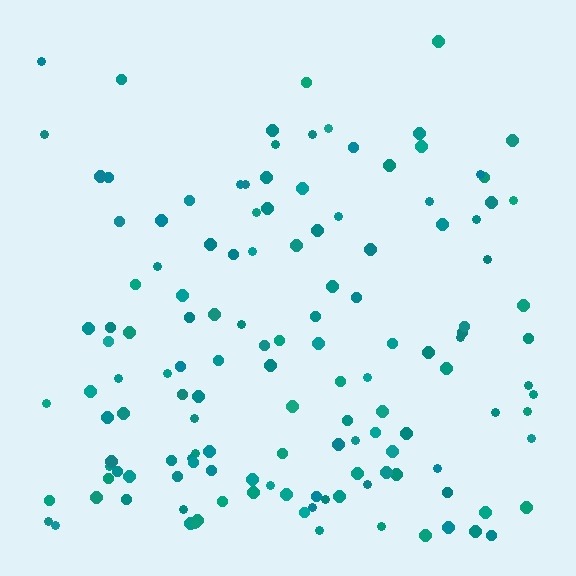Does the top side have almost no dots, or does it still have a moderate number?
Still a moderate number, just noticeably fewer than the bottom.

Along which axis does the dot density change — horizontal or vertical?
Vertical.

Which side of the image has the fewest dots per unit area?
The top.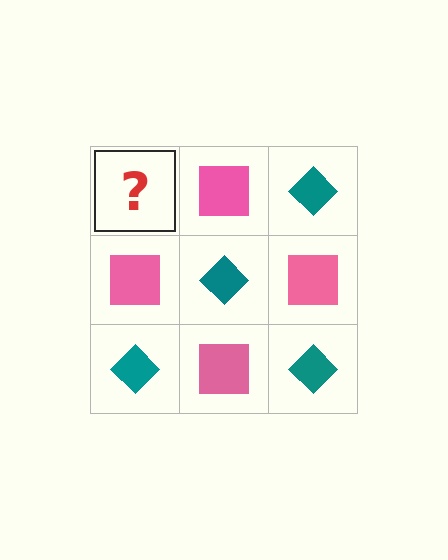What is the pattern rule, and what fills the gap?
The rule is that it alternates teal diamond and pink square in a checkerboard pattern. The gap should be filled with a teal diamond.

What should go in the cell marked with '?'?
The missing cell should contain a teal diamond.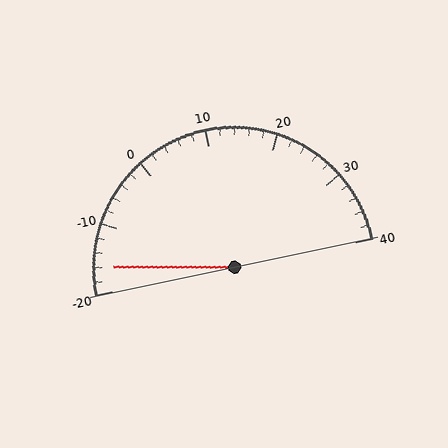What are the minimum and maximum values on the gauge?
The gauge ranges from -20 to 40.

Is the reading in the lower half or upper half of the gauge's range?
The reading is in the lower half of the range (-20 to 40).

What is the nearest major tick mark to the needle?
The nearest major tick mark is -20.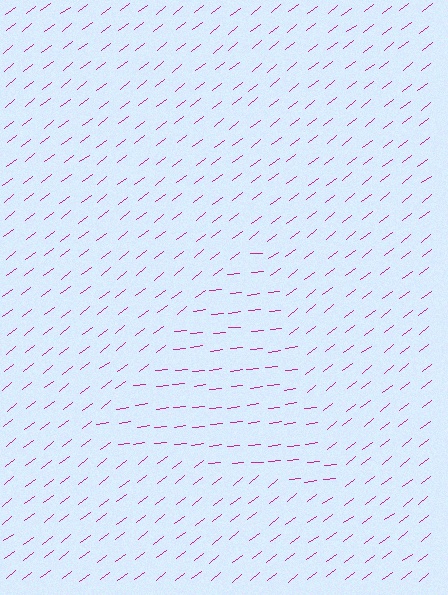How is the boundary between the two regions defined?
The boundary is defined purely by a change in line orientation (approximately 31 degrees difference). All lines are the same color and thickness.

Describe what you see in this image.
The image is filled with small magenta line segments. A triangle region in the image has lines oriented differently from the surrounding lines, creating a visible texture boundary.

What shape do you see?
I see a triangle.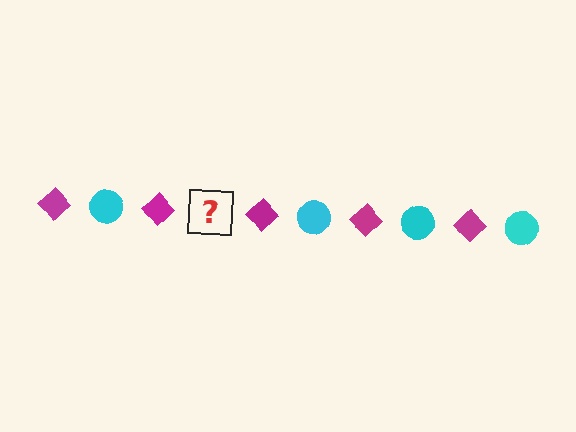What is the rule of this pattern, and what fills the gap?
The rule is that the pattern alternates between magenta diamond and cyan circle. The gap should be filled with a cyan circle.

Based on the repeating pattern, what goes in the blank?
The blank should be a cyan circle.